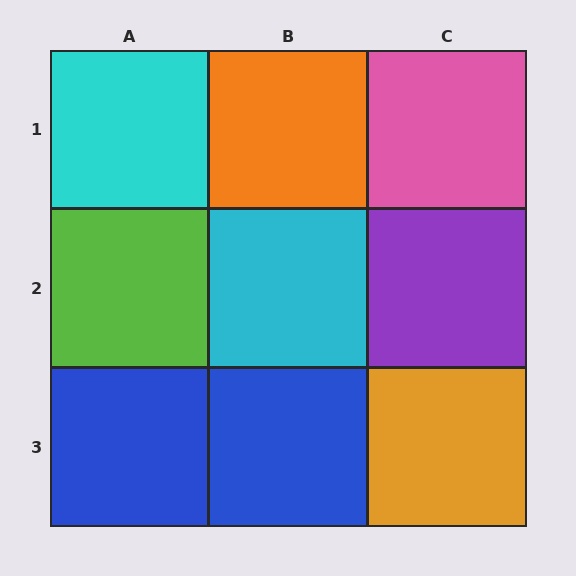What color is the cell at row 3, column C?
Orange.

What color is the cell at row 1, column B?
Orange.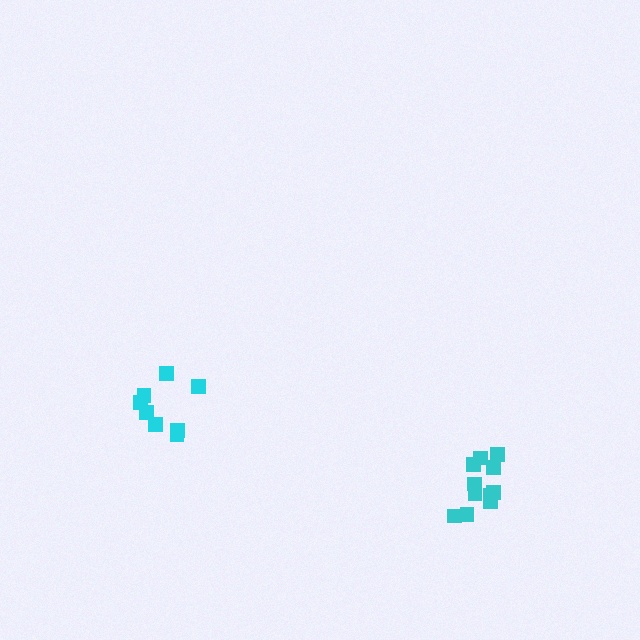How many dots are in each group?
Group 1: 11 dots, Group 2: 8 dots (19 total).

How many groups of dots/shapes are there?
There are 2 groups.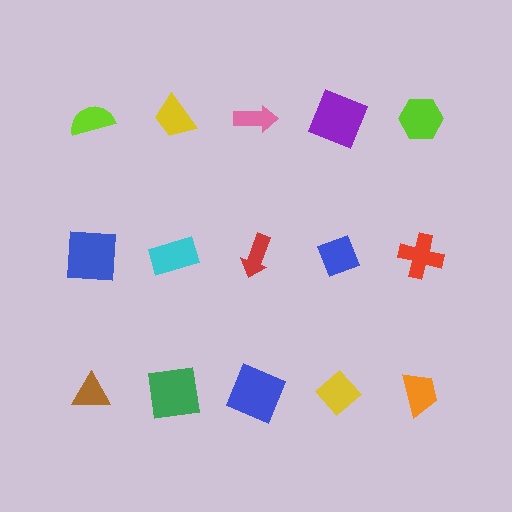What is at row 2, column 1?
A blue square.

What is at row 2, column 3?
A red arrow.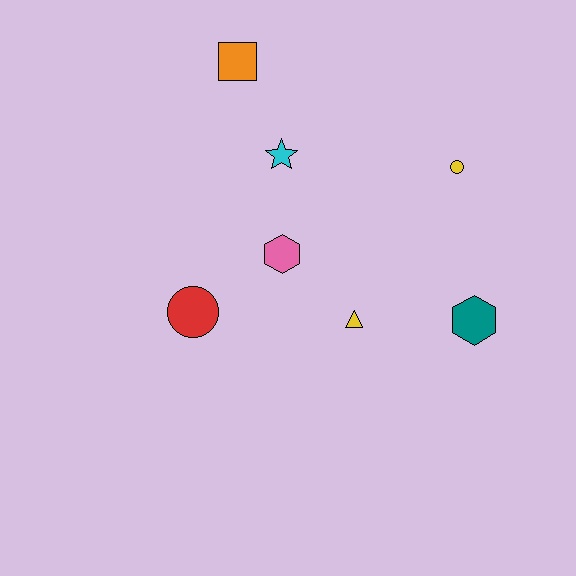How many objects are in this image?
There are 7 objects.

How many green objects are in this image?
There are no green objects.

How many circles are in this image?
There are 2 circles.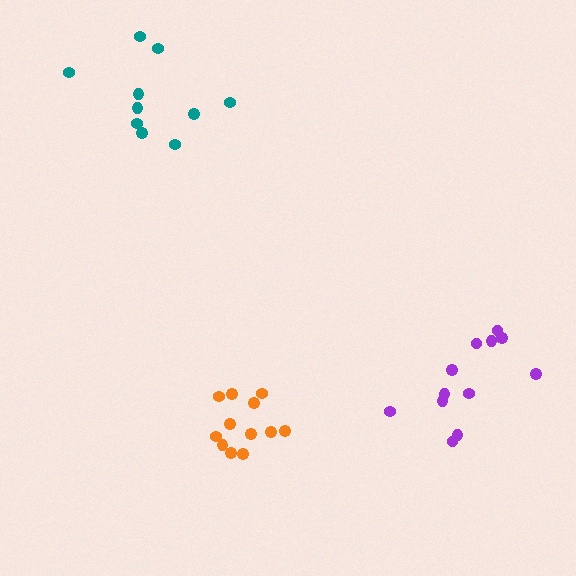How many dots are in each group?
Group 1: 12 dots, Group 2: 10 dots, Group 3: 12 dots (34 total).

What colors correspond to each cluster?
The clusters are colored: purple, teal, orange.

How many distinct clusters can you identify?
There are 3 distinct clusters.